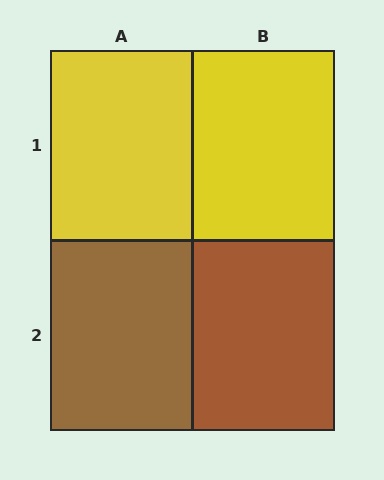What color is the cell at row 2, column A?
Brown.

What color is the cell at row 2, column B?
Brown.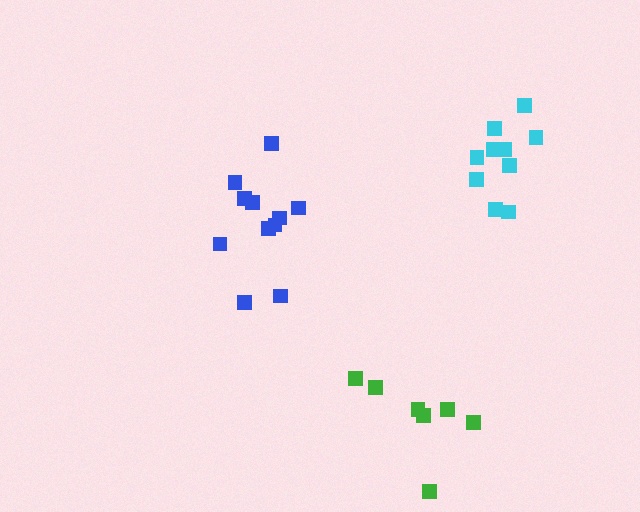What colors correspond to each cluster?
The clusters are colored: green, blue, cyan.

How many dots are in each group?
Group 1: 7 dots, Group 2: 11 dots, Group 3: 10 dots (28 total).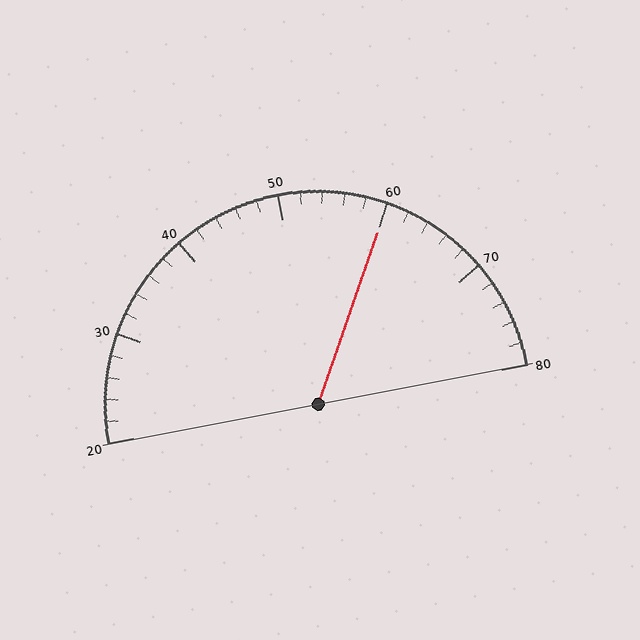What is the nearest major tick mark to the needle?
The nearest major tick mark is 60.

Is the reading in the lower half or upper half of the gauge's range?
The reading is in the upper half of the range (20 to 80).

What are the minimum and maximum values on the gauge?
The gauge ranges from 20 to 80.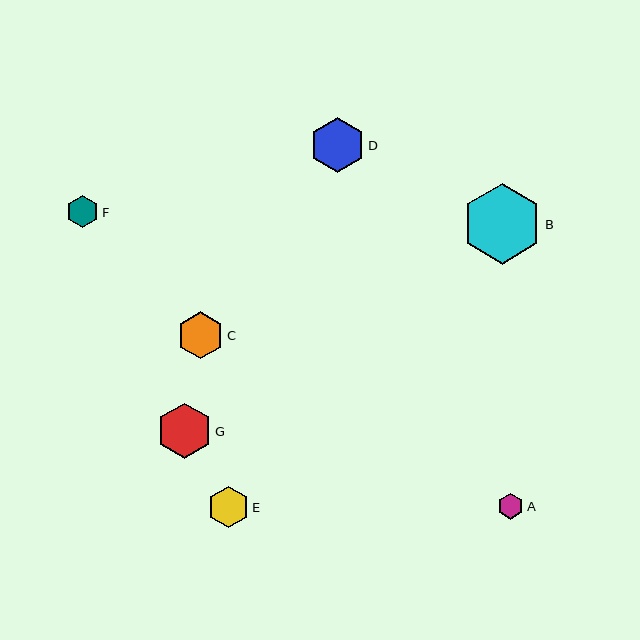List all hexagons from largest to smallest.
From largest to smallest: B, D, G, C, E, F, A.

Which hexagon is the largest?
Hexagon B is the largest with a size of approximately 80 pixels.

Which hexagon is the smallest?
Hexagon A is the smallest with a size of approximately 26 pixels.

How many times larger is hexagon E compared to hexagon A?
Hexagon E is approximately 1.6 times the size of hexagon A.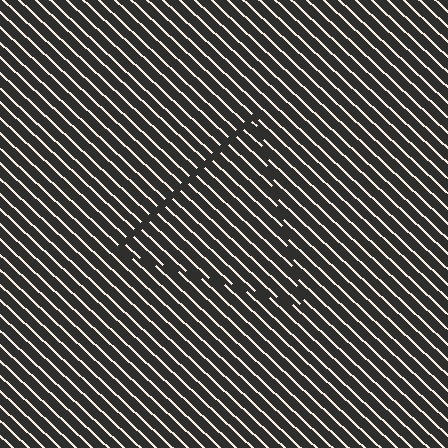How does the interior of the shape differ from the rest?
The interior of the shape contains the same grating, shifted by half a period — the contour is defined by the phase discontinuity where line-ends from the inner and outer gratings abut.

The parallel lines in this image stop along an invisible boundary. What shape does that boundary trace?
An illusory triangle. The interior of the shape contains the same grating, shifted by half a period — the contour is defined by the phase discontinuity where line-ends from the inner and outer gratings abut.